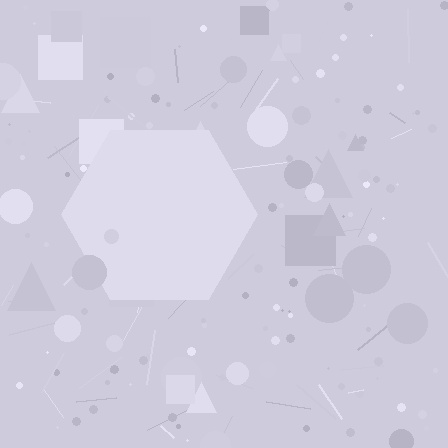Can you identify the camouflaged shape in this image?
The camouflaged shape is a hexagon.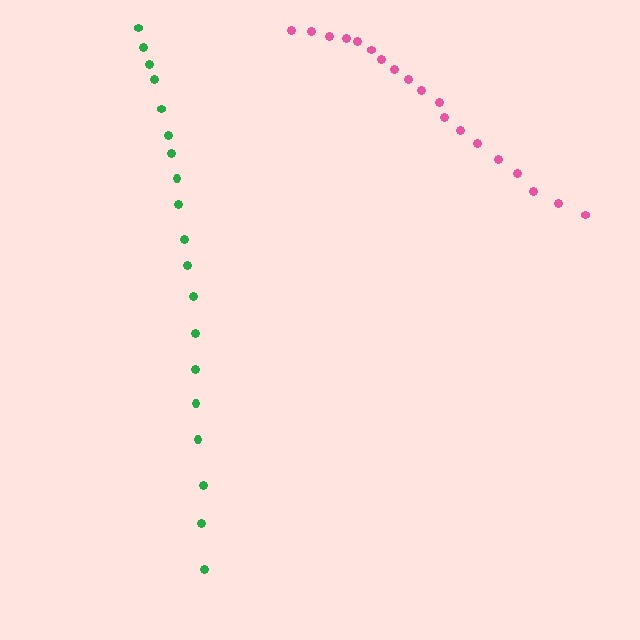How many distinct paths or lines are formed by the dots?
There are 2 distinct paths.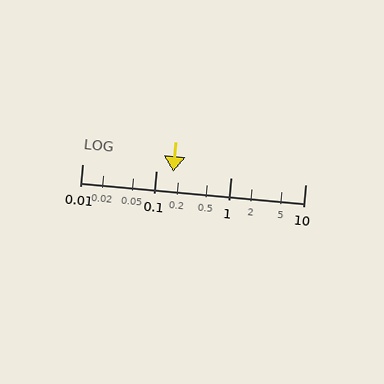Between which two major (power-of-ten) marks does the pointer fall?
The pointer is between 0.1 and 1.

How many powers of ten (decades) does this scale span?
The scale spans 3 decades, from 0.01 to 10.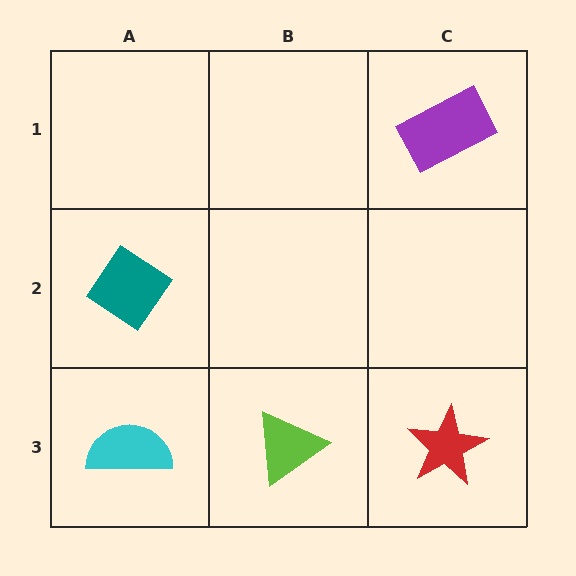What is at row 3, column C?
A red star.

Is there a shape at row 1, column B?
No, that cell is empty.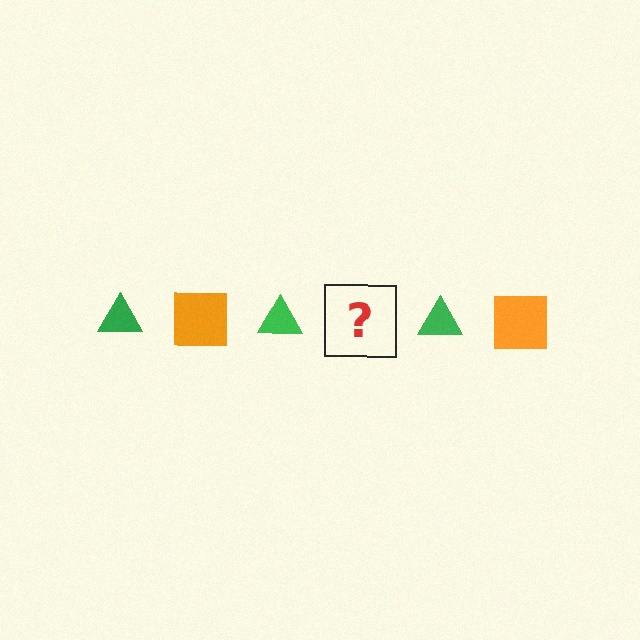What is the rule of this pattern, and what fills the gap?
The rule is that the pattern alternates between green triangle and orange square. The gap should be filled with an orange square.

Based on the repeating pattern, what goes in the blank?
The blank should be an orange square.